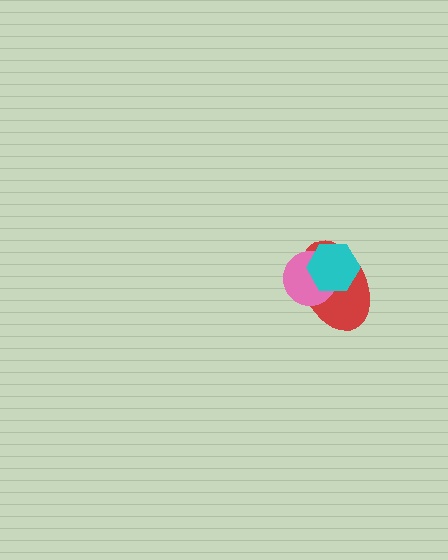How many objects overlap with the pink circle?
2 objects overlap with the pink circle.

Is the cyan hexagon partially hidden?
No, no other shape covers it.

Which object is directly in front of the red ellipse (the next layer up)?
The pink circle is directly in front of the red ellipse.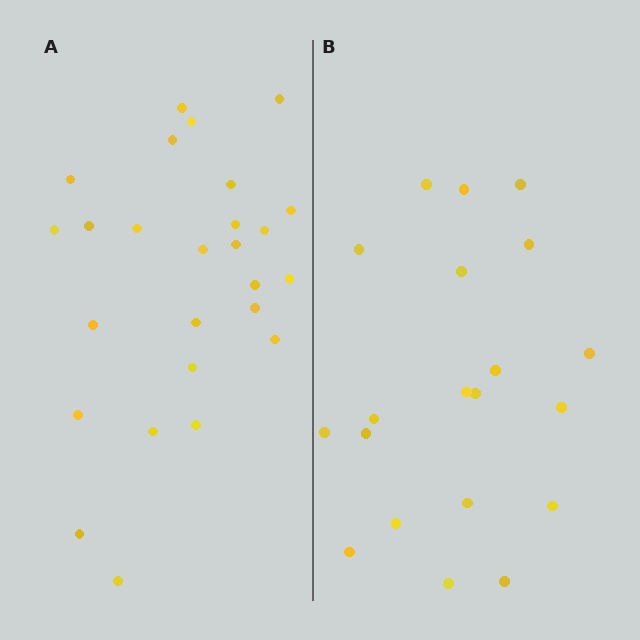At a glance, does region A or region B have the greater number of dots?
Region A (the left region) has more dots.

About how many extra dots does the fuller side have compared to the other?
Region A has about 6 more dots than region B.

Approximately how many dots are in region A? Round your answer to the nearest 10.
About 30 dots. (The exact count is 26, which rounds to 30.)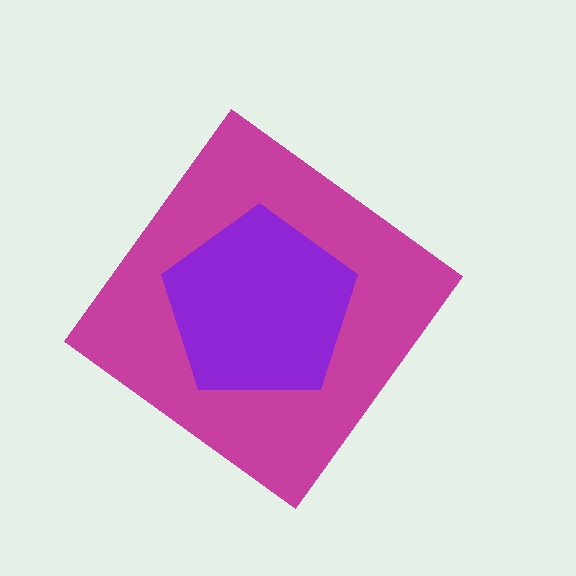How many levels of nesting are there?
2.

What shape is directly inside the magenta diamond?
The purple pentagon.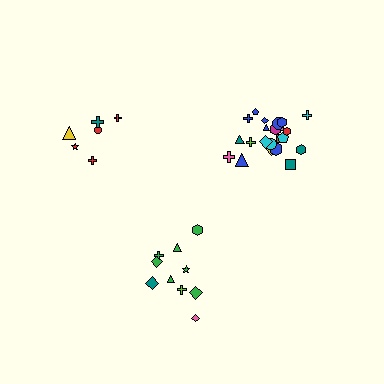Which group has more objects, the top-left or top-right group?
The top-right group.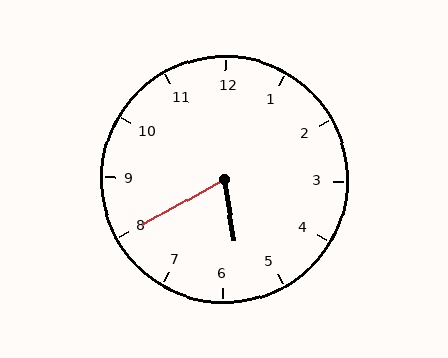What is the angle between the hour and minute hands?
Approximately 70 degrees.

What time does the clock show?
5:40.